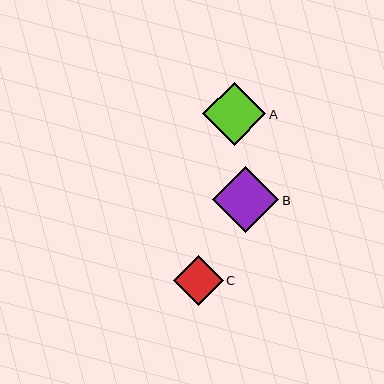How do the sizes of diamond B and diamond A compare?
Diamond B and diamond A are approximately the same size.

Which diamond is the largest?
Diamond B is the largest with a size of approximately 66 pixels.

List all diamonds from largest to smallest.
From largest to smallest: B, A, C.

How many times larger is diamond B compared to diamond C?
Diamond B is approximately 1.3 times the size of diamond C.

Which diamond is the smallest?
Diamond C is the smallest with a size of approximately 50 pixels.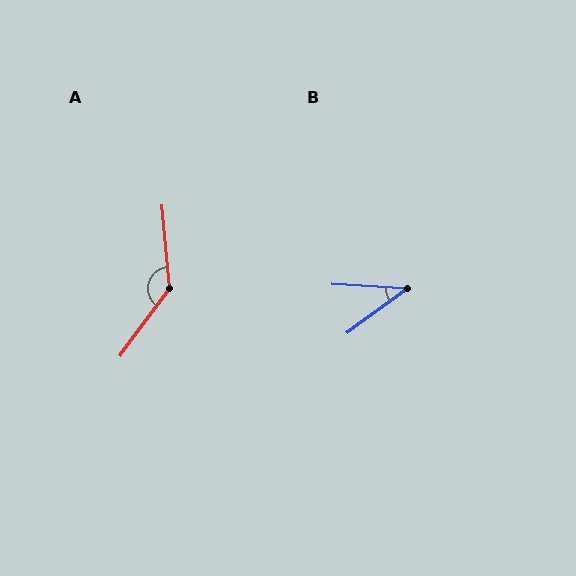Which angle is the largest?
A, at approximately 139 degrees.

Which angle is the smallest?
B, at approximately 40 degrees.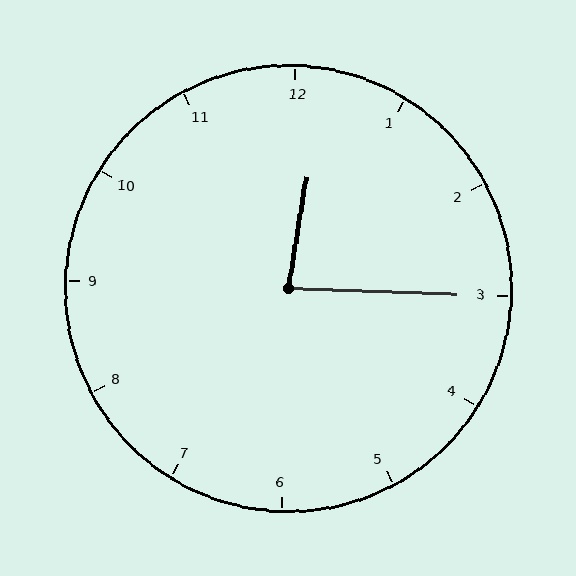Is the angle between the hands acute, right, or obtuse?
It is acute.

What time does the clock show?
12:15.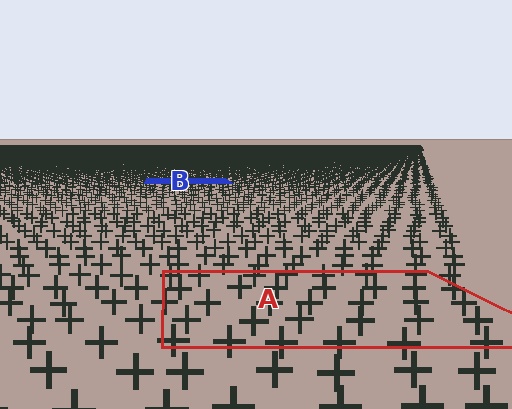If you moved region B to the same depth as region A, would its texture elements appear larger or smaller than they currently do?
They would appear larger. At a closer depth, the same texture elements are projected at a bigger on-screen size.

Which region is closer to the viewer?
Region A is closer. The texture elements there are larger and more spread out.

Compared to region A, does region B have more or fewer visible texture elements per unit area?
Region B has more texture elements per unit area — they are packed more densely because it is farther away.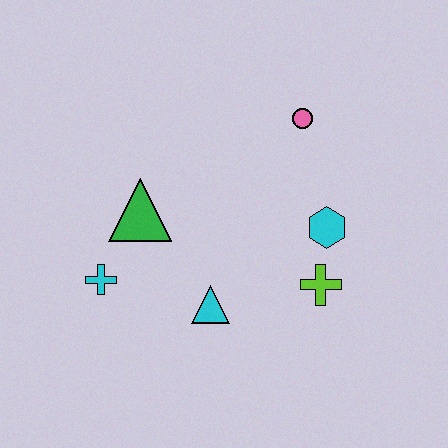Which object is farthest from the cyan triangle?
The pink circle is farthest from the cyan triangle.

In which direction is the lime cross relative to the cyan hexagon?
The lime cross is below the cyan hexagon.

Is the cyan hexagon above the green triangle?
No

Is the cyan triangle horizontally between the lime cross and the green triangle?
Yes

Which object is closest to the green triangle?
The cyan cross is closest to the green triangle.